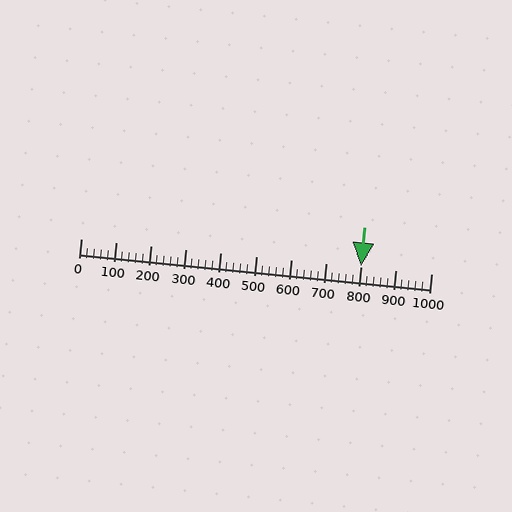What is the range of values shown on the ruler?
The ruler shows values from 0 to 1000.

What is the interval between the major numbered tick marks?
The major tick marks are spaced 100 units apart.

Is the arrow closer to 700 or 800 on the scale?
The arrow is closer to 800.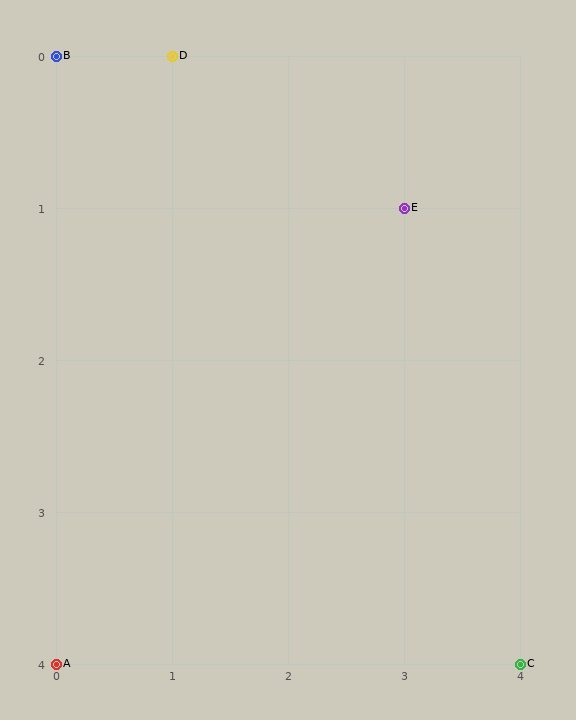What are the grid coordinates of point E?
Point E is at grid coordinates (3, 1).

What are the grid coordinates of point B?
Point B is at grid coordinates (0, 0).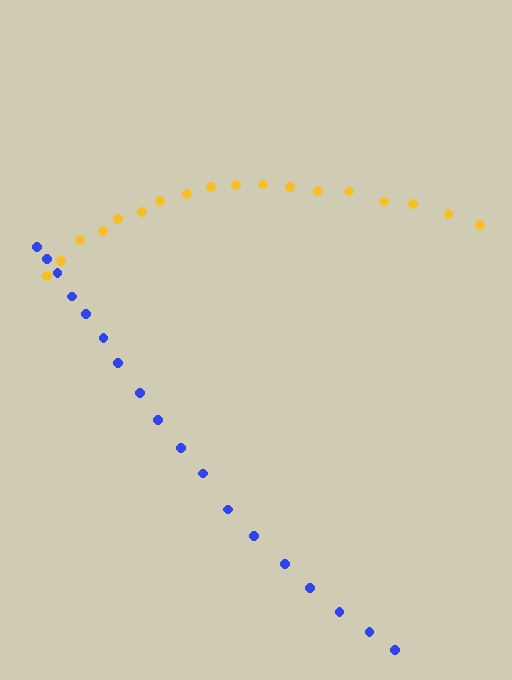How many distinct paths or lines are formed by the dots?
There are 2 distinct paths.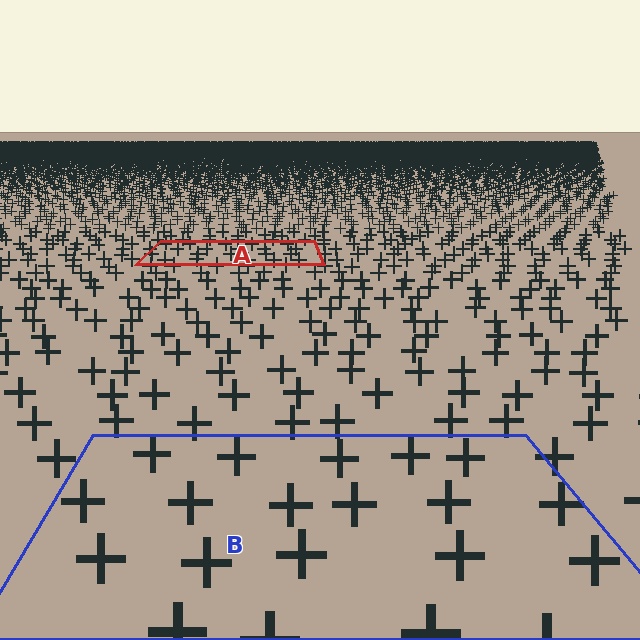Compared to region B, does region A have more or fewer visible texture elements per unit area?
Region A has more texture elements per unit area — they are packed more densely because it is farther away.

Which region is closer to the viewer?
Region B is closer. The texture elements there are larger and more spread out.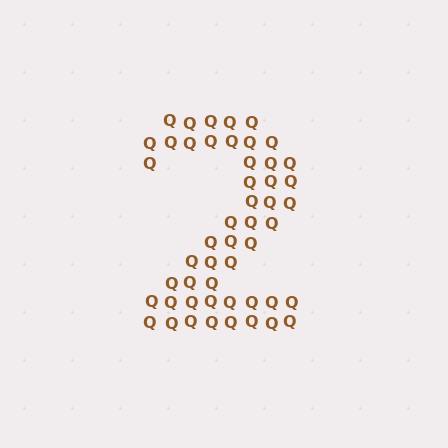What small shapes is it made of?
It is made of small letter Q's.